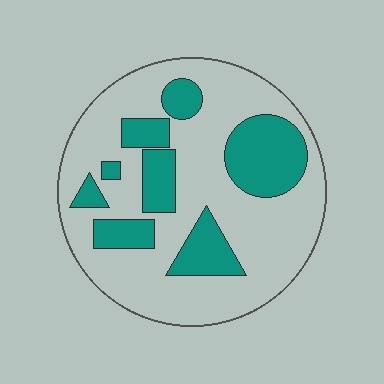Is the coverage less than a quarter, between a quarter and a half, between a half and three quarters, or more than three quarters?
Between a quarter and a half.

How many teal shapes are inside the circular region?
8.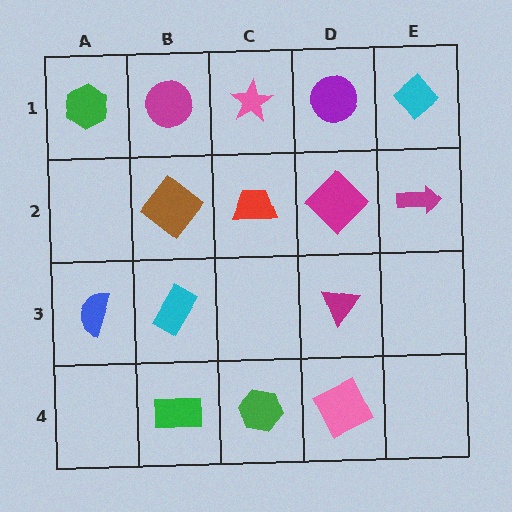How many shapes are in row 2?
4 shapes.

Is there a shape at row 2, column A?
No, that cell is empty.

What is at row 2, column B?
A brown diamond.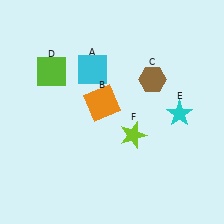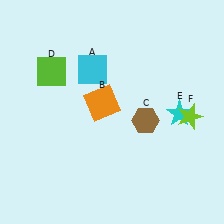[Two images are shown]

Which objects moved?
The objects that moved are: the brown hexagon (C), the lime star (F).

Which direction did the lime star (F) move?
The lime star (F) moved right.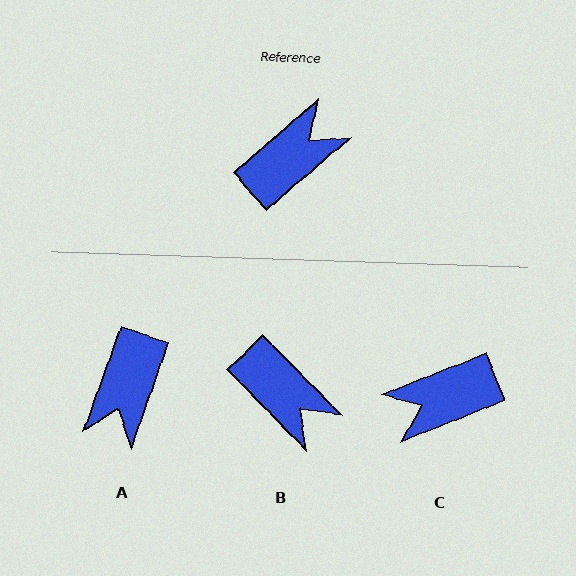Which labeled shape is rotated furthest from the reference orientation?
C, about 161 degrees away.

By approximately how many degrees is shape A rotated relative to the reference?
Approximately 150 degrees clockwise.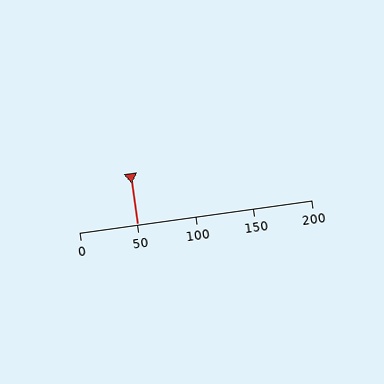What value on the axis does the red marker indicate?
The marker indicates approximately 50.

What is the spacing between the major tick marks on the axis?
The major ticks are spaced 50 apart.